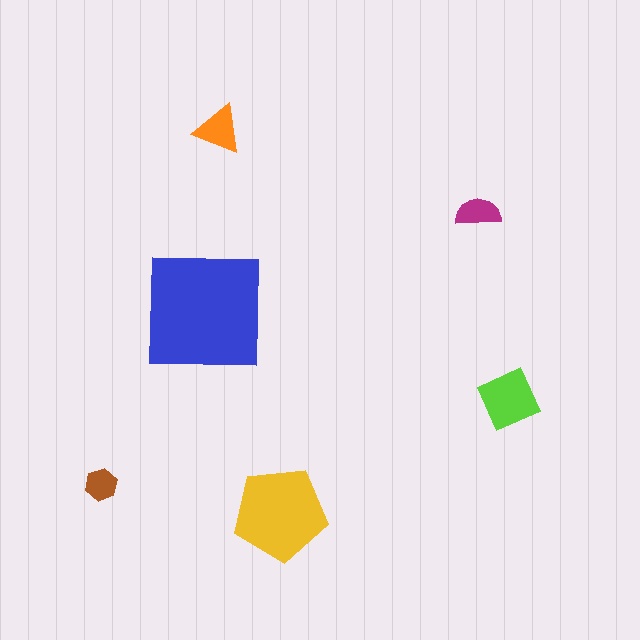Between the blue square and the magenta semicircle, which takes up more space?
The blue square.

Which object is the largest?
The blue square.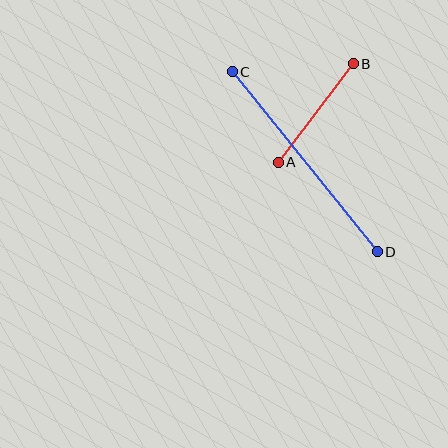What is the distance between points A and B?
The distance is approximately 124 pixels.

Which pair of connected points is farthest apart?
Points C and D are farthest apart.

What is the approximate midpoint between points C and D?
The midpoint is at approximately (305, 162) pixels.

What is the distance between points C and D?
The distance is approximately 231 pixels.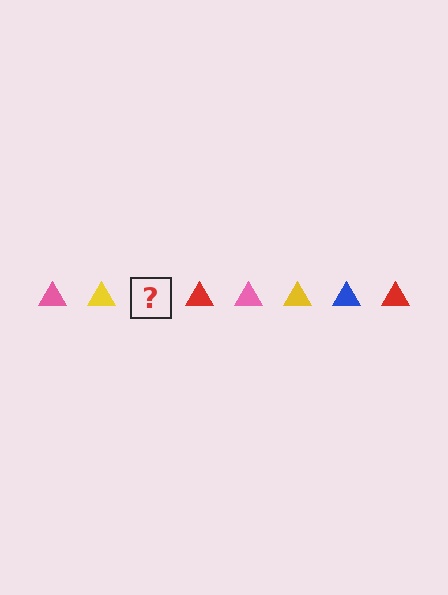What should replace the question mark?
The question mark should be replaced with a blue triangle.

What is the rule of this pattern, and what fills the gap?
The rule is that the pattern cycles through pink, yellow, blue, red triangles. The gap should be filled with a blue triangle.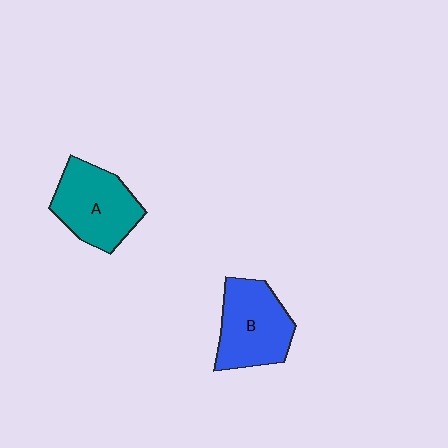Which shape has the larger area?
Shape A (teal).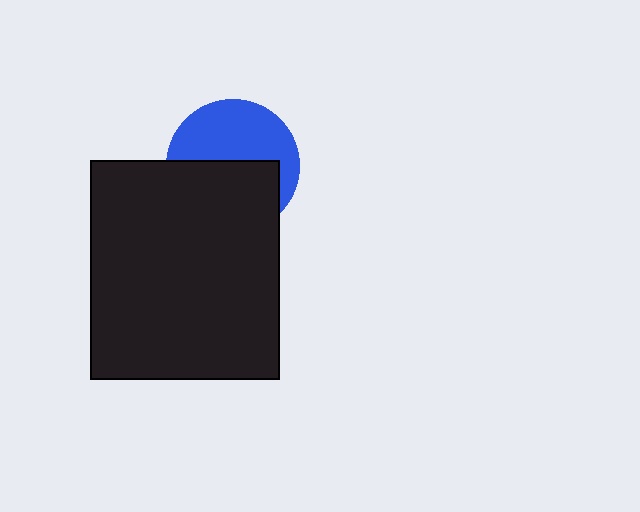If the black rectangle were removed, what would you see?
You would see the complete blue circle.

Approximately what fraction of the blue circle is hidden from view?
Roughly 50% of the blue circle is hidden behind the black rectangle.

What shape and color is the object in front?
The object in front is a black rectangle.